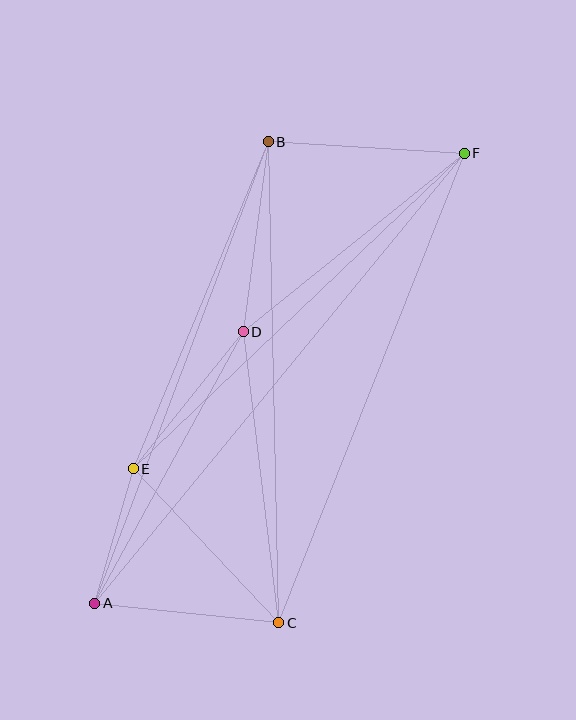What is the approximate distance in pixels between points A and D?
The distance between A and D is approximately 309 pixels.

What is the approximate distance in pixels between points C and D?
The distance between C and D is approximately 293 pixels.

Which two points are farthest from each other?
Points A and F are farthest from each other.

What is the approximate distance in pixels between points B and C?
The distance between B and C is approximately 481 pixels.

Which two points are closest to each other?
Points A and E are closest to each other.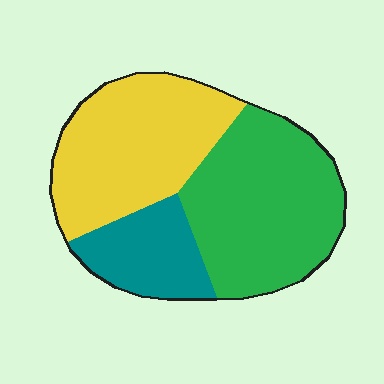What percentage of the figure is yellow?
Yellow covers about 40% of the figure.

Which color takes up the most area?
Green, at roughly 45%.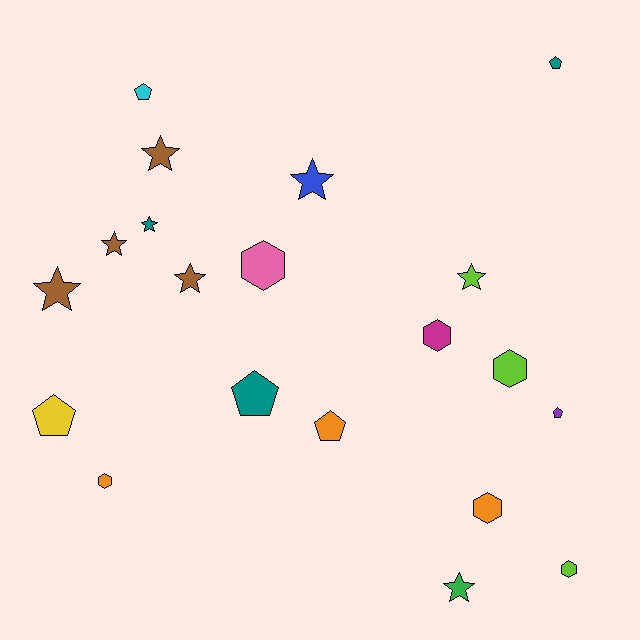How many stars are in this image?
There are 8 stars.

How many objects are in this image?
There are 20 objects.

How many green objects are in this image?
There is 1 green object.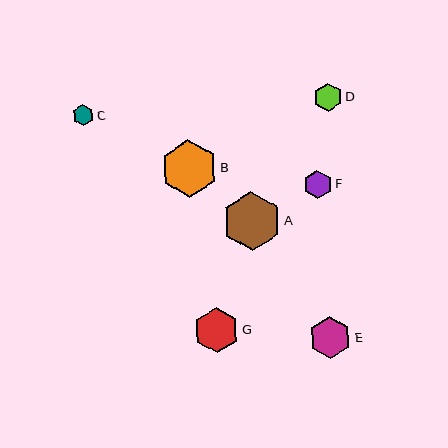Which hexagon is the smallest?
Hexagon C is the smallest with a size of approximately 21 pixels.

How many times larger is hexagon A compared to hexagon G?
Hexagon A is approximately 1.3 times the size of hexagon G.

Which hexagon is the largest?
Hexagon A is the largest with a size of approximately 59 pixels.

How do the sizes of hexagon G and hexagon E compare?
Hexagon G and hexagon E are approximately the same size.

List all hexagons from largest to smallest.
From largest to smallest: A, B, G, E, D, F, C.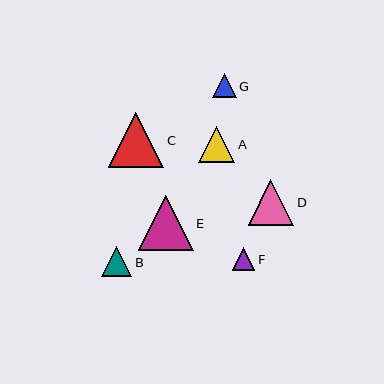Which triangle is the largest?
Triangle C is the largest with a size of approximately 56 pixels.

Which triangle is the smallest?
Triangle F is the smallest with a size of approximately 22 pixels.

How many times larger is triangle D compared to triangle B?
Triangle D is approximately 1.5 times the size of triangle B.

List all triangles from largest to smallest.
From largest to smallest: C, E, D, A, B, G, F.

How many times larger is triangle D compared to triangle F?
Triangle D is approximately 2.0 times the size of triangle F.